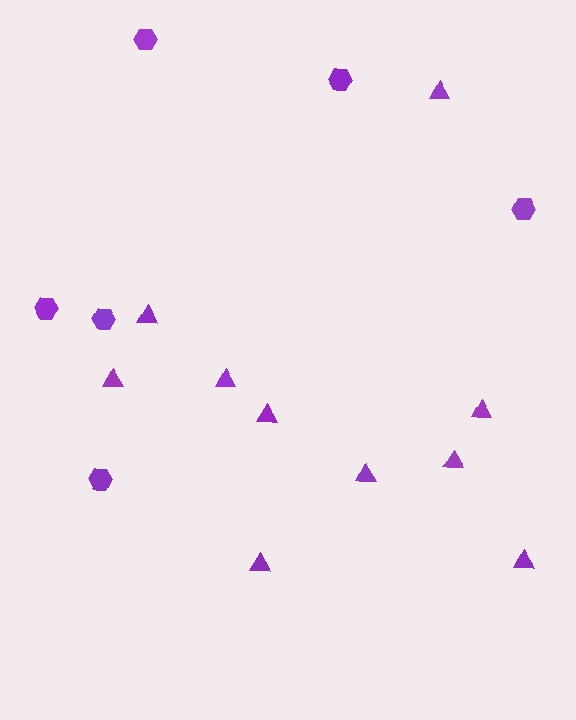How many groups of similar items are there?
There are 2 groups: one group of hexagons (6) and one group of triangles (10).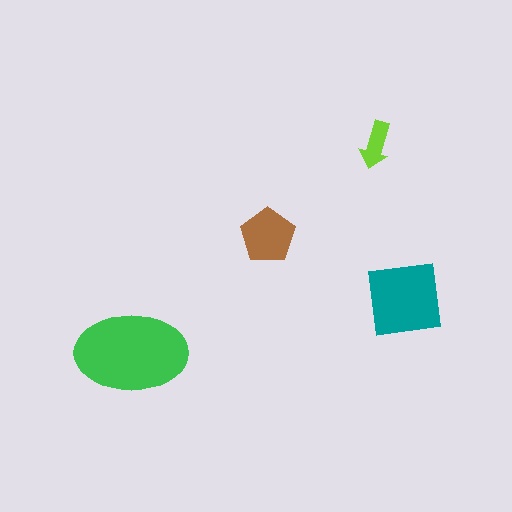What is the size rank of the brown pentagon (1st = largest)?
3rd.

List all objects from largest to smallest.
The green ellipse, the teal square, the brown pentagon, the lime arrow.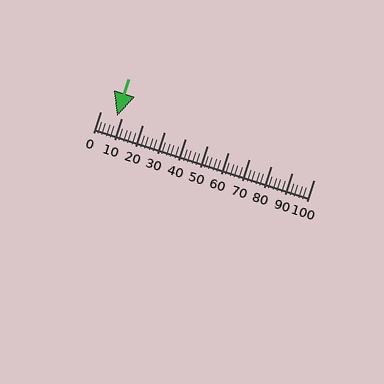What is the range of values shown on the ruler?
The ruler shows values from 0 to 100.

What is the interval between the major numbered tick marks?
The major tick marks are spaced 10 units apart.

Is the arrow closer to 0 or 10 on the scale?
The arrow is closer to 10.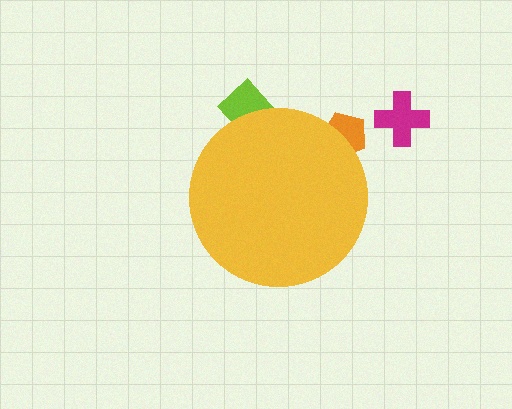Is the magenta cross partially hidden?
No, the magenta cross is fully visible.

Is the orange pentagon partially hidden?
Yes, the orange pentagon is partially hidden behind the yellow circle.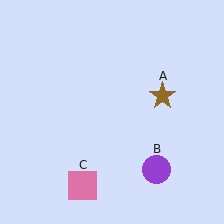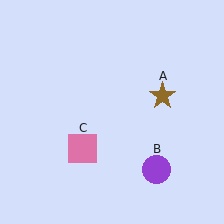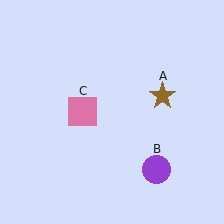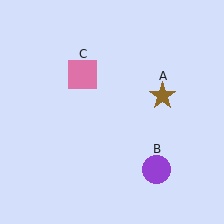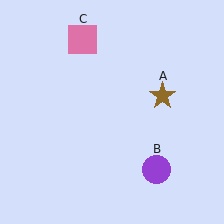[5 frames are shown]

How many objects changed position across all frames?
1 object changed position: pink square (object C).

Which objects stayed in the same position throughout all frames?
Brown star (object A) and purple circle (object B) remained stationary.